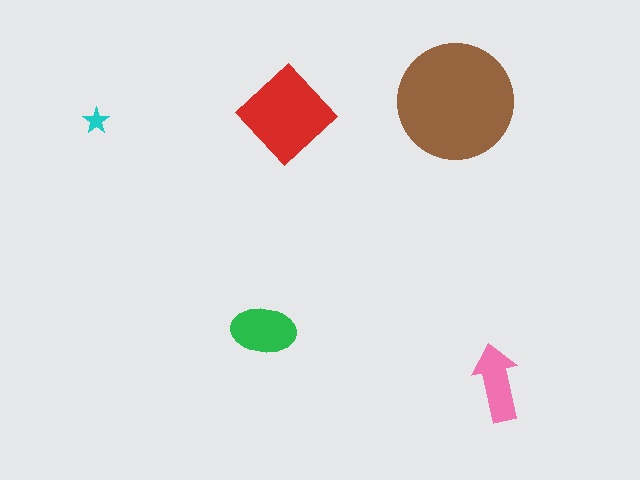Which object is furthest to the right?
The pink arrow is rightmost.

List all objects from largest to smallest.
The brown circle, the red diamond, the green ellipse, the pink arrow, the cyan star.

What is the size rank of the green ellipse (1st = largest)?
3rd.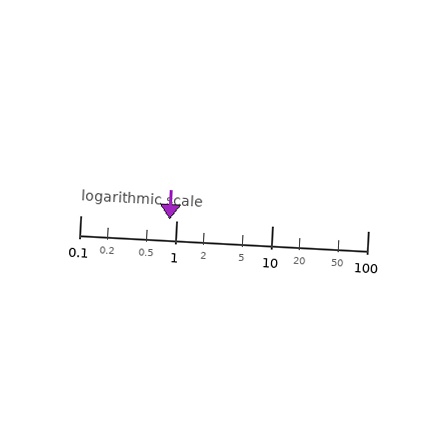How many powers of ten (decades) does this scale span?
The scale spans 3 decades, from 0.1 to 100.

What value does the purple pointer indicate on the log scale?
The pointer indicates approximately 0.86.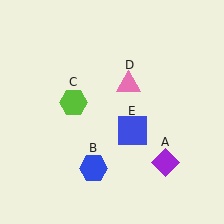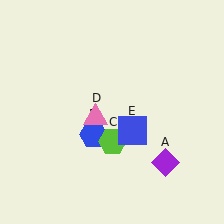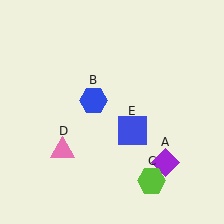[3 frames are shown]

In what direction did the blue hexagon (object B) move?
The blue hexagon (object B) moved up.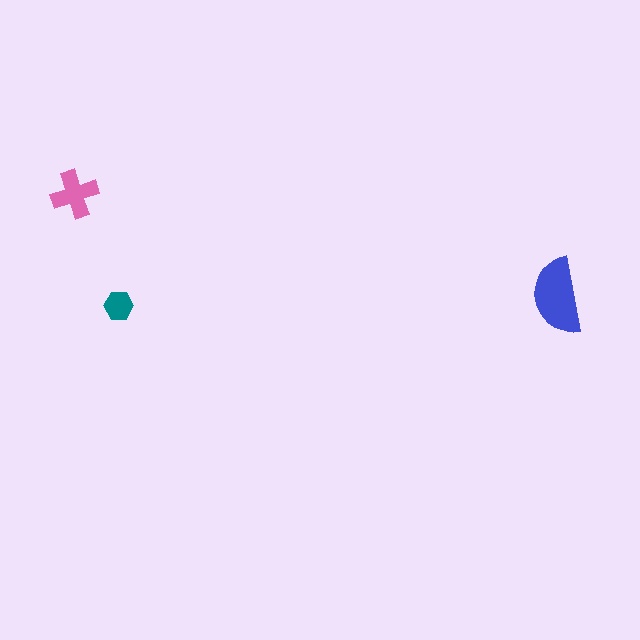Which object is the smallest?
The teal hexagon.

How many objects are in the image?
There are 3 objects in the image.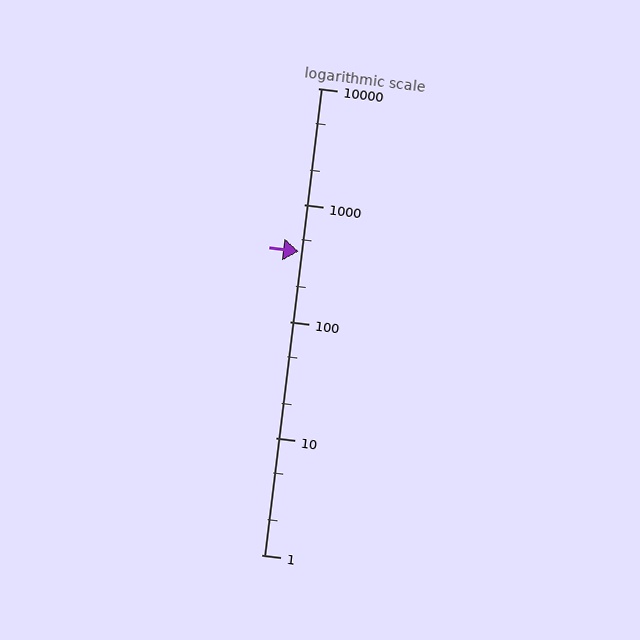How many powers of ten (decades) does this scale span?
The scale spans 4 decades, from 1 to 10000.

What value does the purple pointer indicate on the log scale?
The pointer indicates approximately 400.